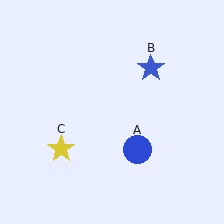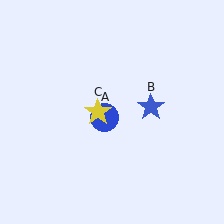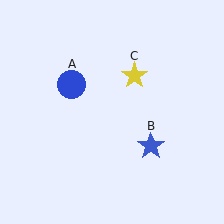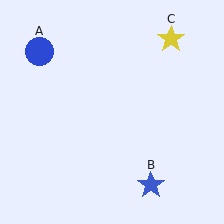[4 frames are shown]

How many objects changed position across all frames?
3 objects changed position: blue circle (object A), blue star (object B), yellow star (object C).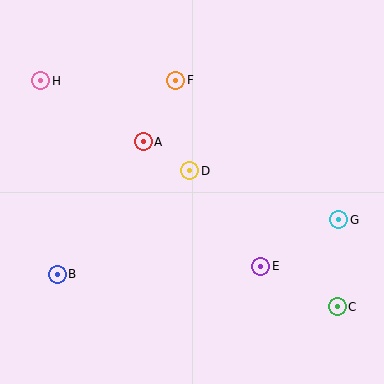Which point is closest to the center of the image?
Point D at (190, 171) is closest to the center.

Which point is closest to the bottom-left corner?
Point B is closest to the bottom-left corner.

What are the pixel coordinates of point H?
Point H is at (41, 81).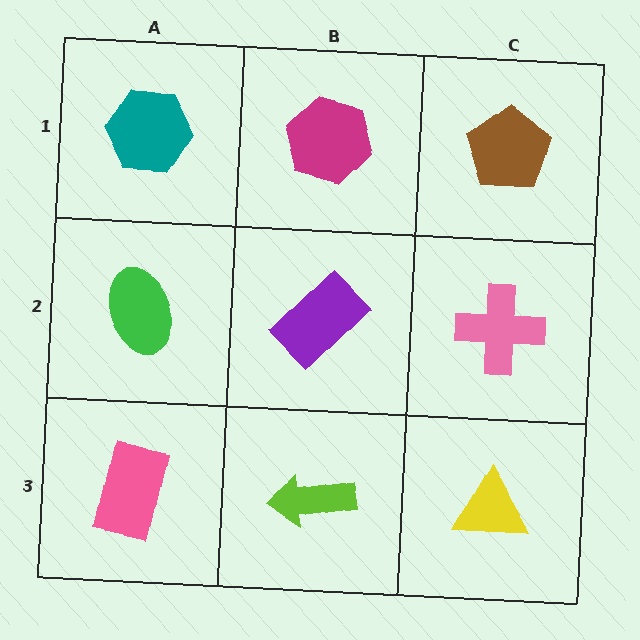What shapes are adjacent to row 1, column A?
A green ellipse (row 2, column A), a magenta hexagon (row 1, column B).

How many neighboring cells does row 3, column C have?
2.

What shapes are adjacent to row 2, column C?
A brown pentagon (row 1, column C), a yellow triangle (row 3, column C), a purple rectangle (row 2, column B).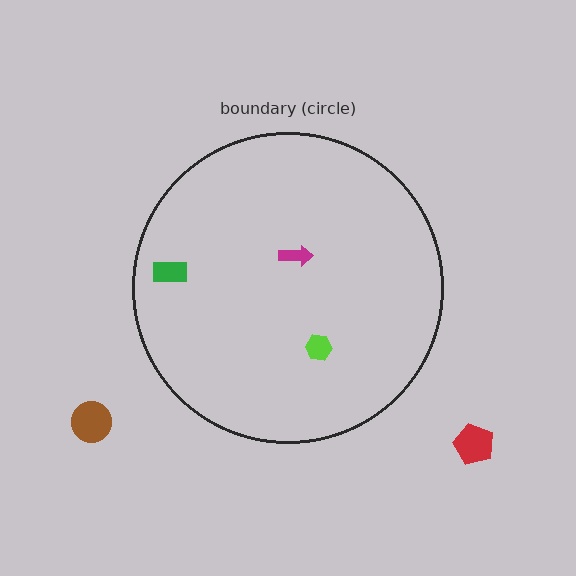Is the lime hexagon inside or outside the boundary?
Inside.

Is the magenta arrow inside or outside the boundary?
Inside.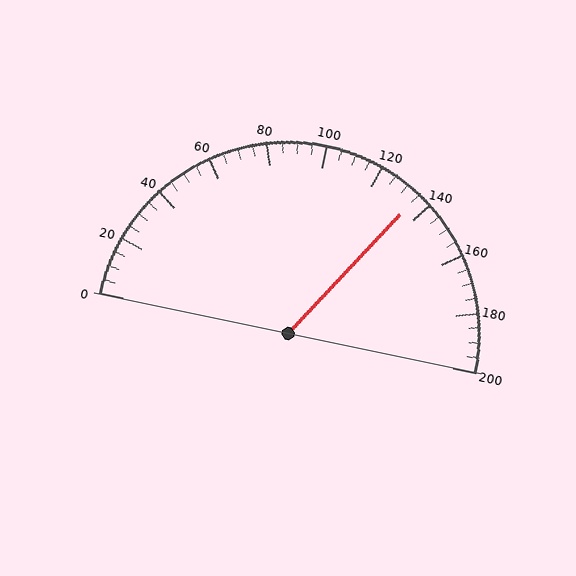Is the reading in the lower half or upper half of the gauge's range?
The reading is in the upper half of the range (0 to 200).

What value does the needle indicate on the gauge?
The needle indicates approximately 135.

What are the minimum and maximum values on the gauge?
The gauge ranges from 0 to 200.